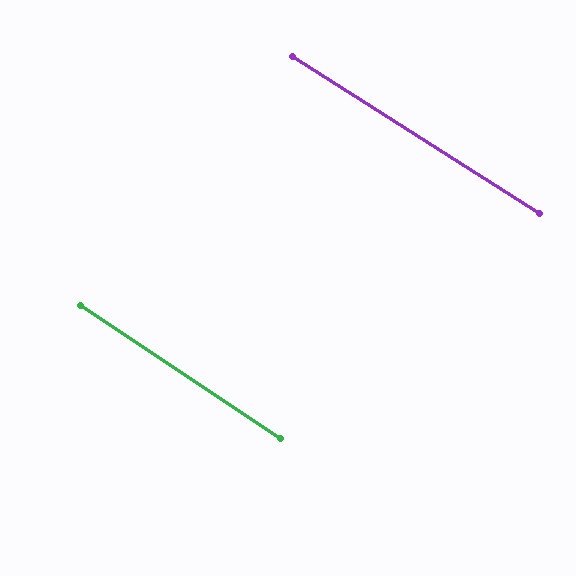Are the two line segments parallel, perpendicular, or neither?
Parallel — their directions differ by only 1.1°.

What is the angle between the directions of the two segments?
Approximately 1 degree.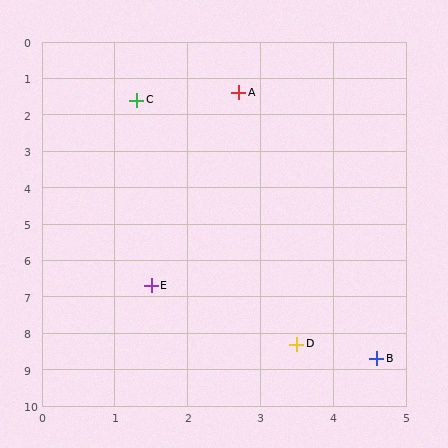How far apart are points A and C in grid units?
Points A and C are about 1.4 grid units apart.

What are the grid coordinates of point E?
Point E is at approximately (1.5, 6.7).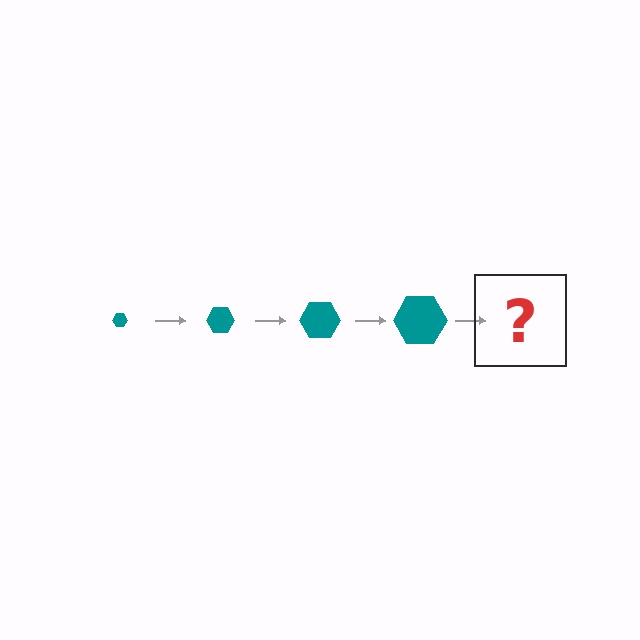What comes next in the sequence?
The next element should be a teal hexagon, larger than the previous one.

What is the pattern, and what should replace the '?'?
The pattern is that the hexagon gets progressively larger each step. The '?' should be a teal hexagon, larger than the previous one.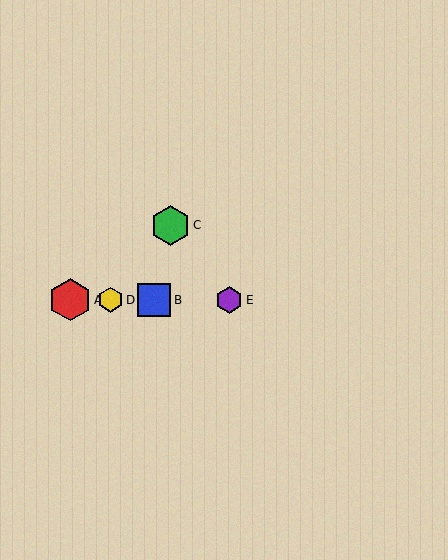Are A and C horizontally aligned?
No, A is at y≈300 and C is at y≈225.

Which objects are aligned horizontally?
Objects A, B, D, E are aligned horizontally.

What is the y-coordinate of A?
Object A is at y≈300.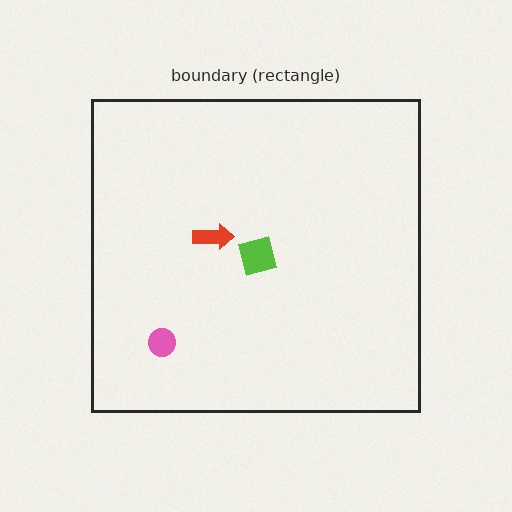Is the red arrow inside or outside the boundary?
Inside.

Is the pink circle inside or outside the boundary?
Inside.